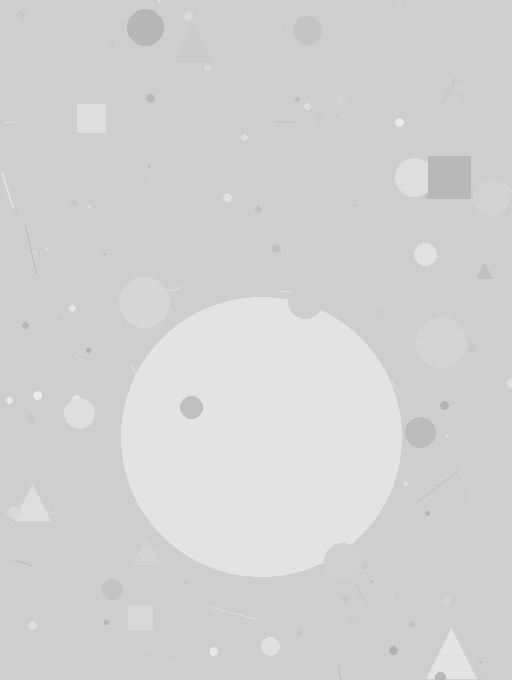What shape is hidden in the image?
A circle is hidden in the image.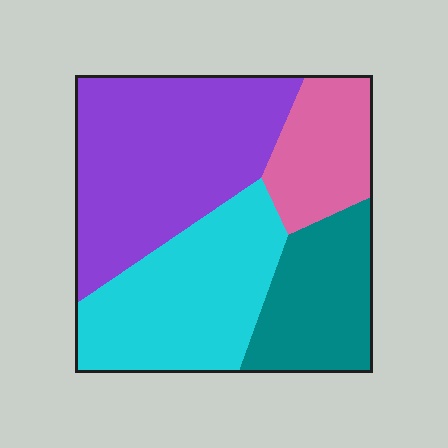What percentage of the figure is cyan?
Cyan covers around 30% of the figure.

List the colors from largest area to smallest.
From largest to smallest: purple, cyan, teal, pink.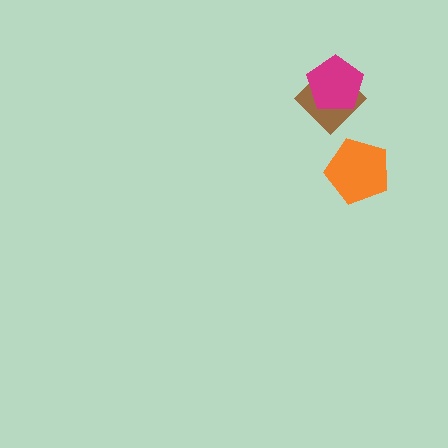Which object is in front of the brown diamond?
The magenta pentagon is in front of the brown diamond.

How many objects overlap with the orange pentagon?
0 objects overlap with the orange pentagon.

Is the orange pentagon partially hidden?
No, no other shape covers it.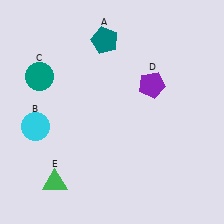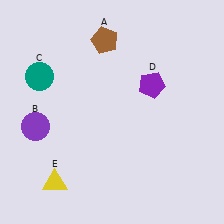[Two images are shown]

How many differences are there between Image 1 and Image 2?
There are 3 differences between the two images.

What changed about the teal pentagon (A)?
In Image 1, A is teal. In Image 2, it changed to brown.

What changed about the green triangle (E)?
In Image 1, E is green. In Image 2, it changed to yellow.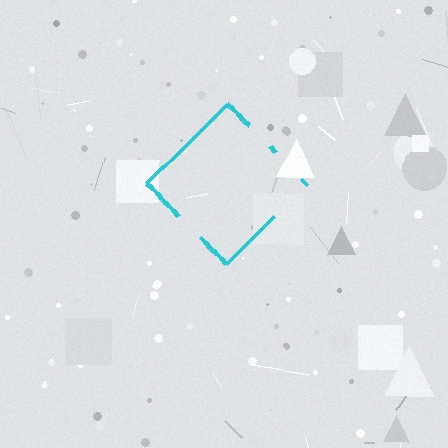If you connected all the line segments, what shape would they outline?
They would outline a diamond.